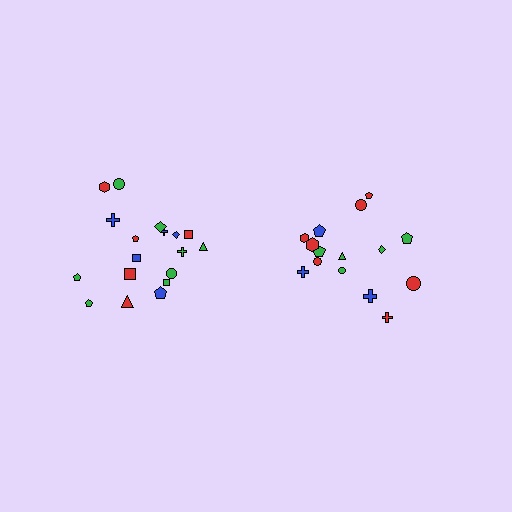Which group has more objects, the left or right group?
The left group.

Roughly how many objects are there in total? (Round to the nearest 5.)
Roughly 35 objects in total.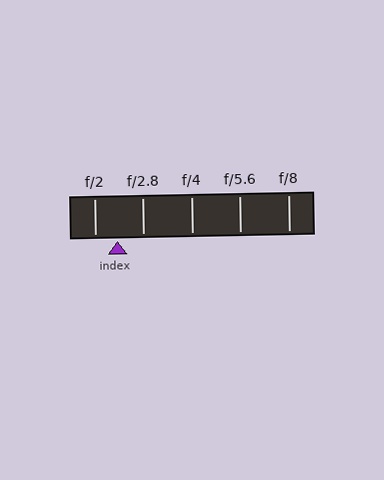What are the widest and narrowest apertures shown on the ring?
The widest aperture shown is f/2 and the narrowest is f/8.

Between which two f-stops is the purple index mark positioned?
The index mark is between f/2 and f/2.8.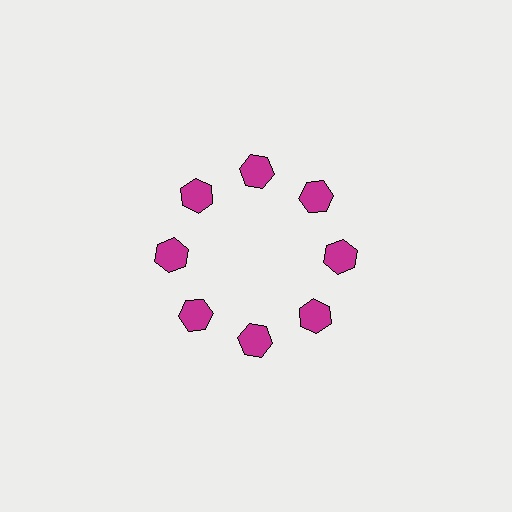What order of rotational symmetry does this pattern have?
This pattern has 8-fold rotational symmetry.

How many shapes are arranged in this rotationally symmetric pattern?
There are 8 shapes, arranged in 8 groups of 1.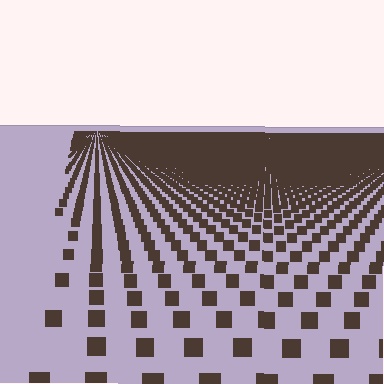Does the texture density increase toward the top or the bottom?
Density increases toward the top.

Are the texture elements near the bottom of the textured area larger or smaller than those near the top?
Larger. Near the bottom, elements are closer to the viewer and appear at a bigger on-screen size.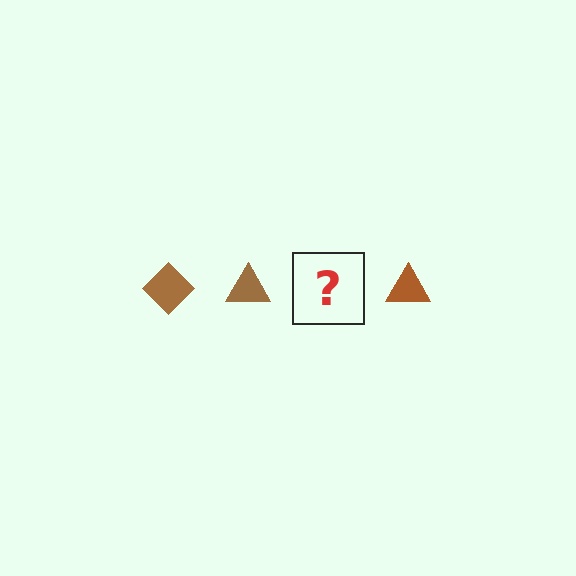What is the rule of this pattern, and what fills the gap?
The rule is that the pattern cycles through diamond, triangle shapes in brown. The gap should be filled with a brown diamond.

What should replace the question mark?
The question mark should be replaced with a brown diamond.